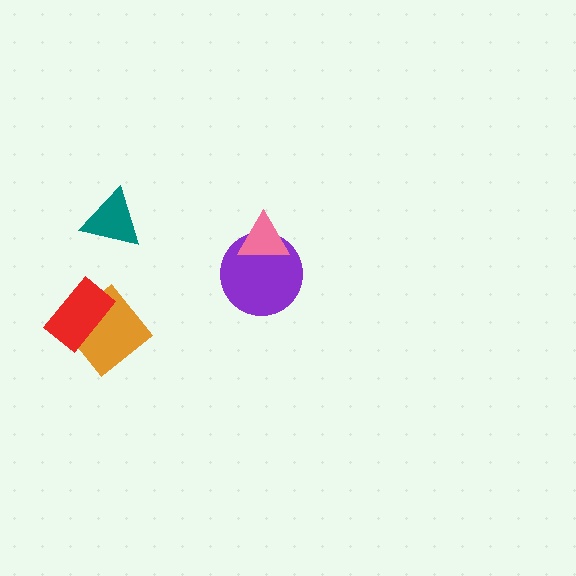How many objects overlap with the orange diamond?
1 object overlaps with the orange diamond.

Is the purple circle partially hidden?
Yes, it is partially covered by another shape.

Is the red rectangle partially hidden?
No, no other shape covers it.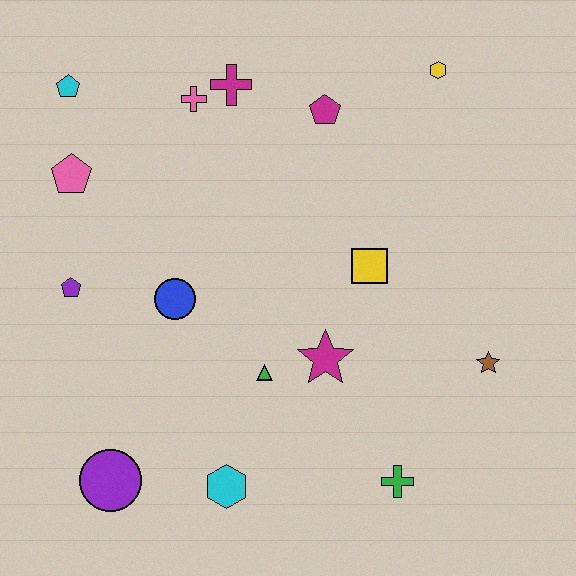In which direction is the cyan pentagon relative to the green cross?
The cyan pentagon is above the green cross.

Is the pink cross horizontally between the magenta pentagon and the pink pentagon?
Yes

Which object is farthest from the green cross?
The cyan pentagon is farthest from the green cross.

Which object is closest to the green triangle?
The magenta star is closest to the green triangle.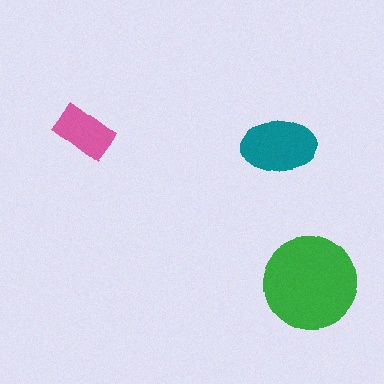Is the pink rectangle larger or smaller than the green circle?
Smaller.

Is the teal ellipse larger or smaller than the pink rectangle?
Larger.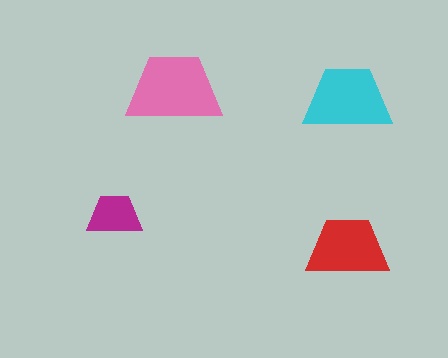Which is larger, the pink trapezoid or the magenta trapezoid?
The pink one.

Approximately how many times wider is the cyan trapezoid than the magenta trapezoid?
About 1.5 times wider.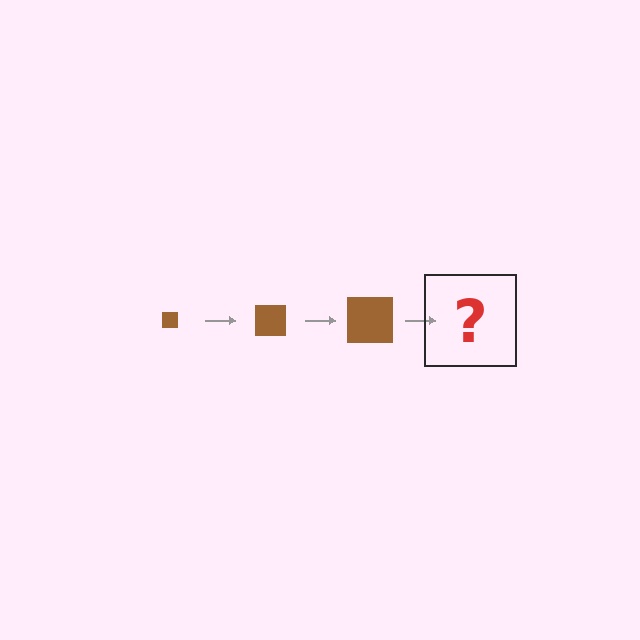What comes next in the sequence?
The next element should be a brown square, larger than the previous one.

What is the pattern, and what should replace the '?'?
The pattern is that the square gets progressively larger each step. The '?' should be a brown square, larger than the previous one.